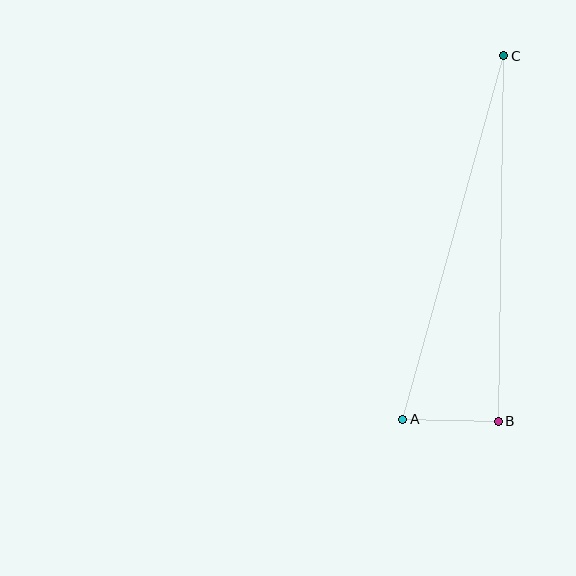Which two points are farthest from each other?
Points A and C are farthest from each other.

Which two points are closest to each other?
Points A and B are closest to each other.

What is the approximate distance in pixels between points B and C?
The distance between B and C is approximately 365 pixels.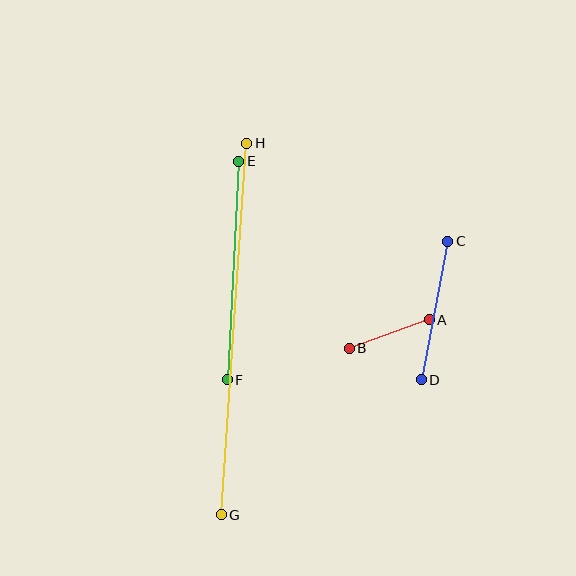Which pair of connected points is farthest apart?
Points G and H are farthest apart.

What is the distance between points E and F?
The distance is approximately 219 pixels.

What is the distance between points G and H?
The distance is approximately 372 pixels.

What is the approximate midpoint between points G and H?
The midpoint is at approximately (234, 329) pixels.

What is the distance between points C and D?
The distance is approximately 141 pixels.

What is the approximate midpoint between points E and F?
The midpoint is at approximately (233, 270) pixels.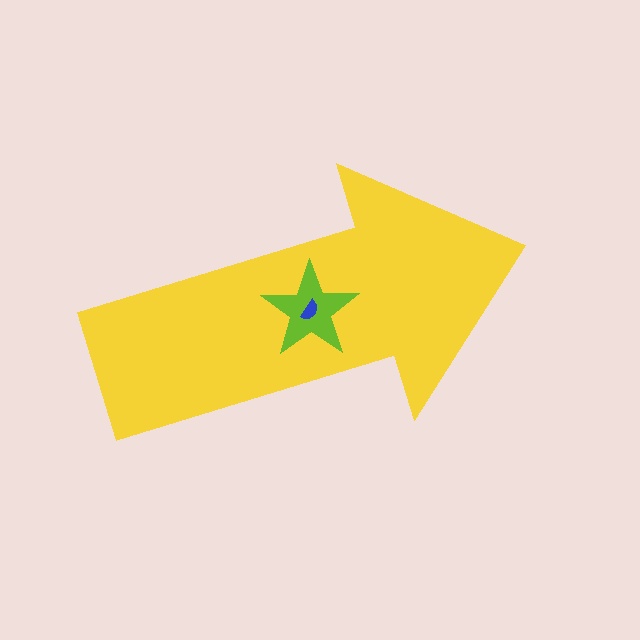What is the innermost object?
The blue semicircle.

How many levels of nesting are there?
3.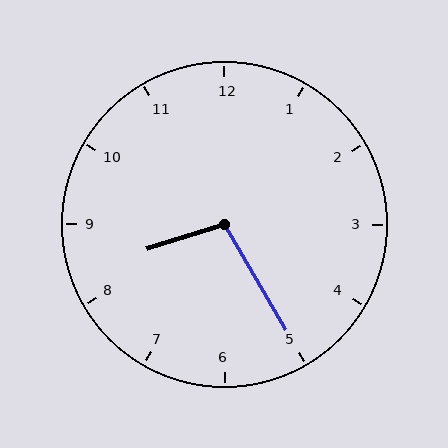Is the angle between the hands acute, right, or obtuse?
It is obtuse.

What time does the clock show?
8:25.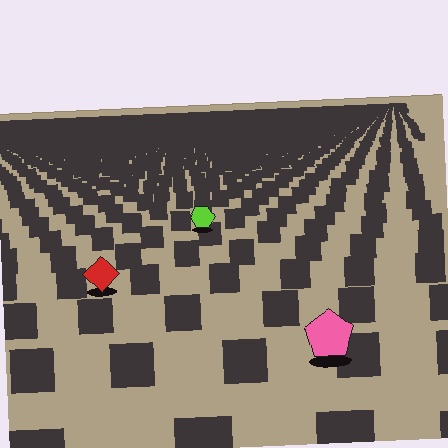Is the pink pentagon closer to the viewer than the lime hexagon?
Yes. The pink pentagon is closer — you can tell from the texture gradient: the ground texture is coarser near it.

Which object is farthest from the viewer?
The lime hexagon is farthest from the viewer. It appears smaller and the ground texture around it is denser.